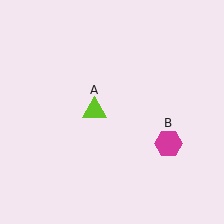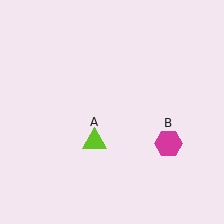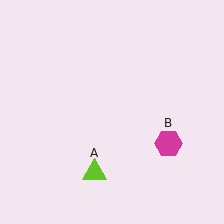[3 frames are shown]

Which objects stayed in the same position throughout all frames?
Magenta hexagon (object B) remained stationary.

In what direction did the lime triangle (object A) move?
The lime triangle (object A) moved down.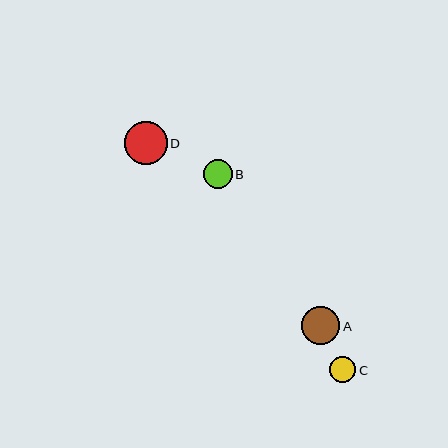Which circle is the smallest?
Circle C is the smallest with a size of approximately 26 pixels.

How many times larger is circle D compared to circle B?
Circle D is approximately 1.5 times the size of circle B.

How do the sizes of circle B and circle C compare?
Circle B and circle C are approximately the same size.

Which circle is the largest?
Circle D is the largest with a size of approximately 43 pixels.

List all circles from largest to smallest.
From largest to smallest: D, A, B, C.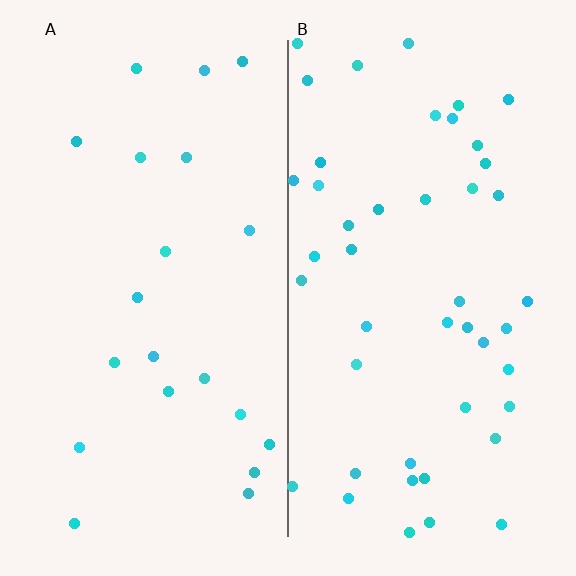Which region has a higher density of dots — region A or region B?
B (the right).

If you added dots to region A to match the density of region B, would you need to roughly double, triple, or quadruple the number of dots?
Approximately double.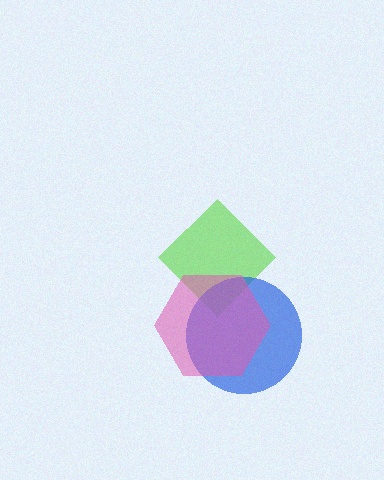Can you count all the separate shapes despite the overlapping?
Yes, there are 3 separate shapes.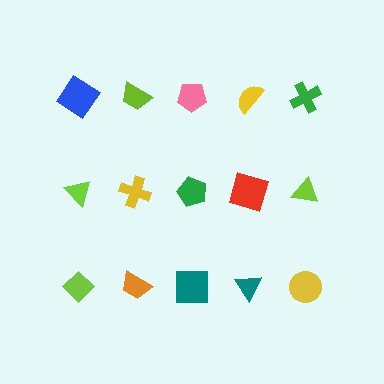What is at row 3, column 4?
A teal triangle.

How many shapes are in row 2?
5 shapes.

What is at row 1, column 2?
A lime trapezoid.